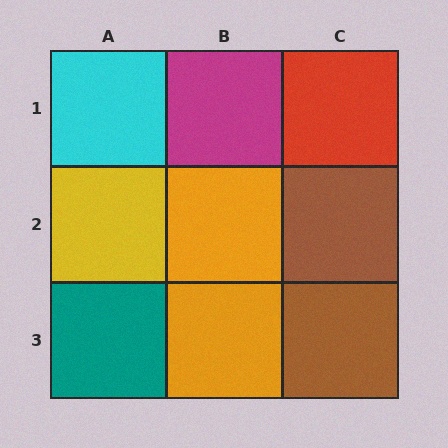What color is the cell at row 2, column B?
Orange.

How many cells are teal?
1 cell is teal.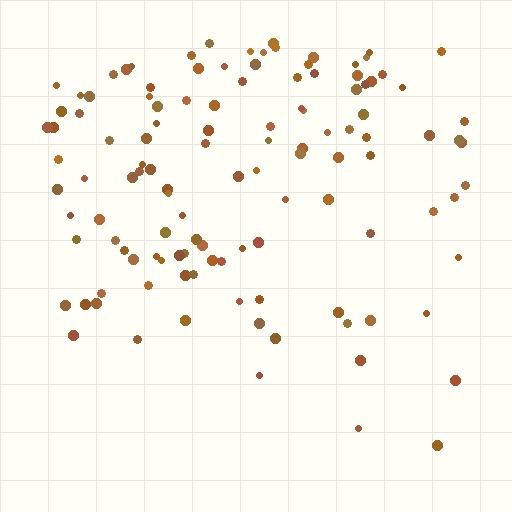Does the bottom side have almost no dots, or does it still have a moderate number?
Still a moderate number, just noticeably fewer than the top.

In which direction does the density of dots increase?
From bottom to top, with the top side densest.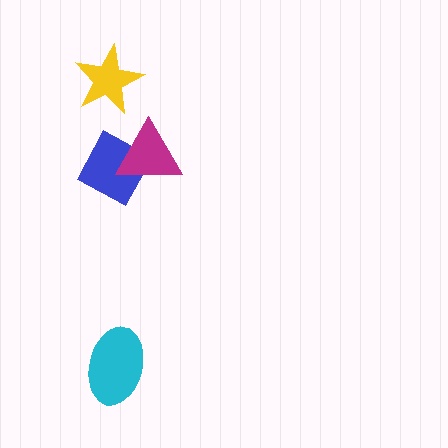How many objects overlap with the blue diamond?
1 object overlaps with the blue diamond.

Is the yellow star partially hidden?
No, no other shape covers it.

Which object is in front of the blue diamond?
The magenta triangle is in front of the blue diamond.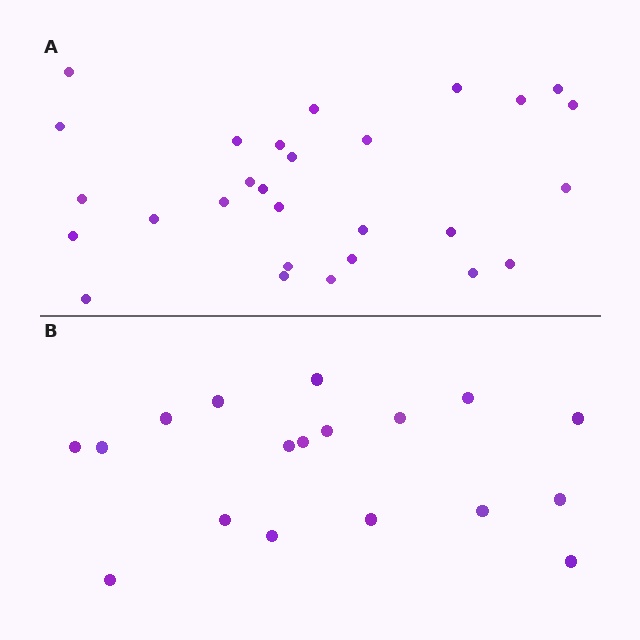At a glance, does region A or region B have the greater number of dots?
Region A (the top region) has more dots.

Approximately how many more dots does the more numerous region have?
Region A has roughly 10 or so more dots than region B.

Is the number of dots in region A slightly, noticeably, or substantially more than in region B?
Region A has substantially more. The ratio is roughly 1.6 to 1.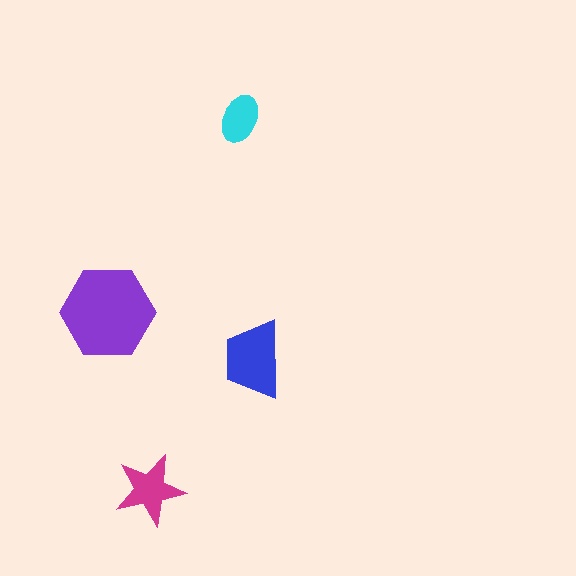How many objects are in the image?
There are 4 objects in the image.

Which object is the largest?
The purple hexagon.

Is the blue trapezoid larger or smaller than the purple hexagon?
Smaller.